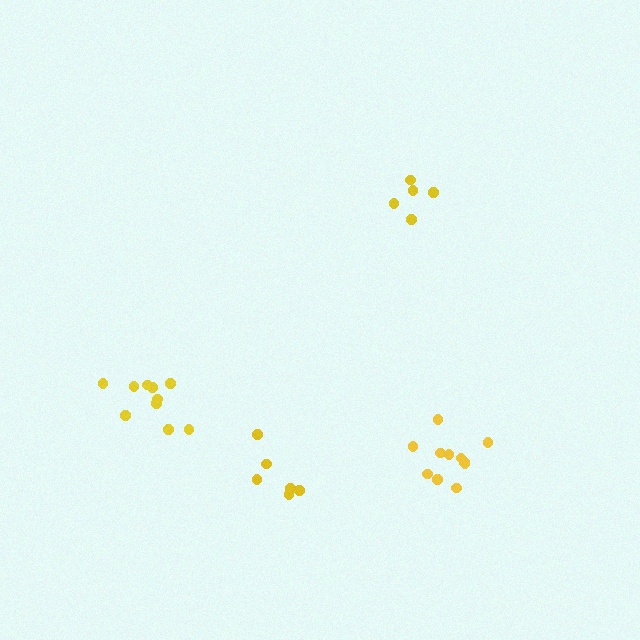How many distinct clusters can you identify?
There are 4 distinct clusters.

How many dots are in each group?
Group 1: 5 dots, Group 2: 10 dots, Group 3: 11 dots, Group 4: 6 dots (32 total).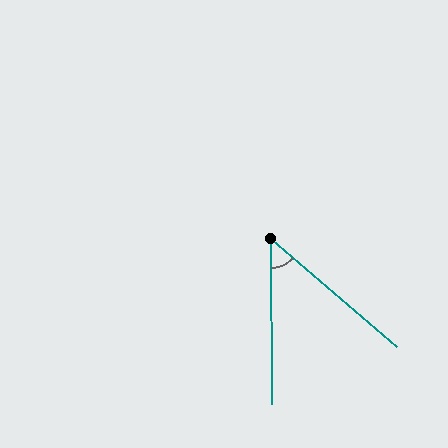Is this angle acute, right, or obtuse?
It is acute.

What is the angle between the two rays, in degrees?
Approximately 49 degrees.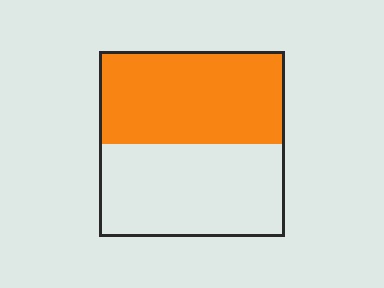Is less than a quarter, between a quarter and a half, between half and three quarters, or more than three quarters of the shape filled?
Between half and three quarters.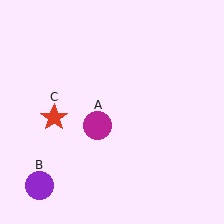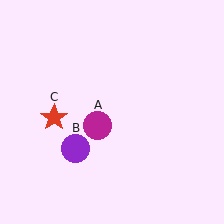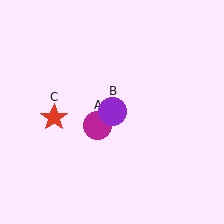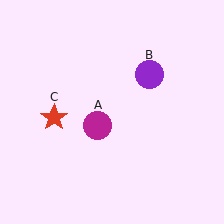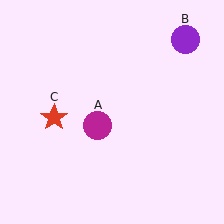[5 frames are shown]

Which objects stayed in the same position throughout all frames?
Magenta circle (object A) and red star (object C) remained stationary.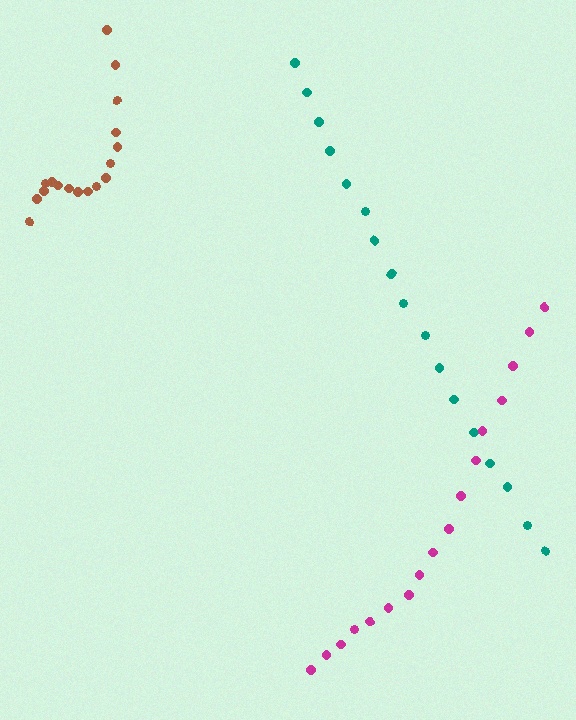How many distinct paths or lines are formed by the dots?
There are 3 distinct paths.